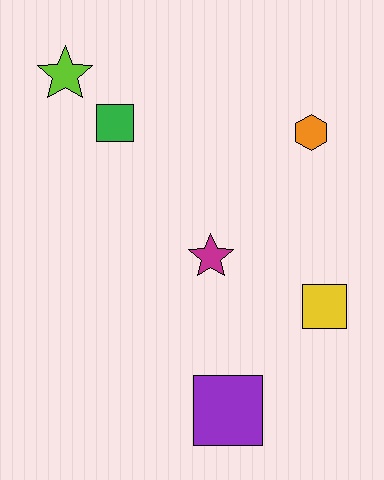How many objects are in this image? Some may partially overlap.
There are 6 objects.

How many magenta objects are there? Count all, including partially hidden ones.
There is 1 magenta object.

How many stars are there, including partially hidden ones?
There are 2 stars.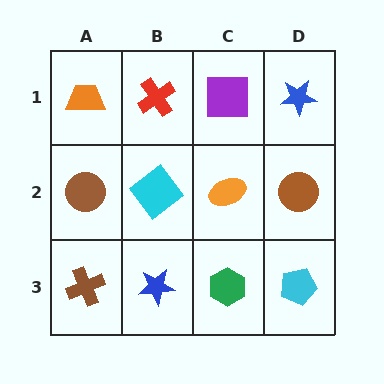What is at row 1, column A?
An orange trapezoid.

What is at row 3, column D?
A cyan pentagon.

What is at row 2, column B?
A cyan diamond.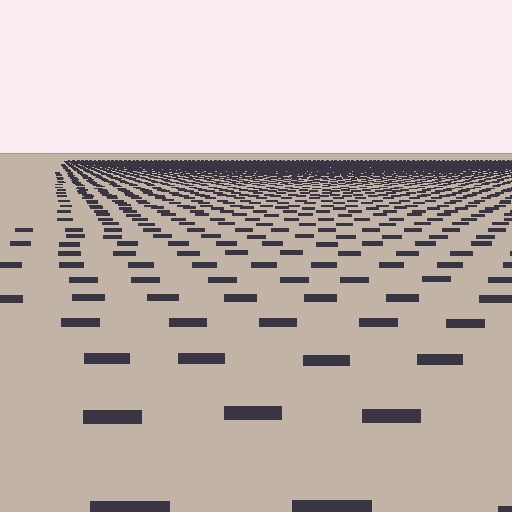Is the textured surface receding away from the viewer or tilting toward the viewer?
The surface is receding away from the viewer. Texture elements get smaller and denser toward the top.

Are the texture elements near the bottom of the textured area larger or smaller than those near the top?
Larger. Near the bottom, elements are closer to the viewer and appear at a bigger on-screen size.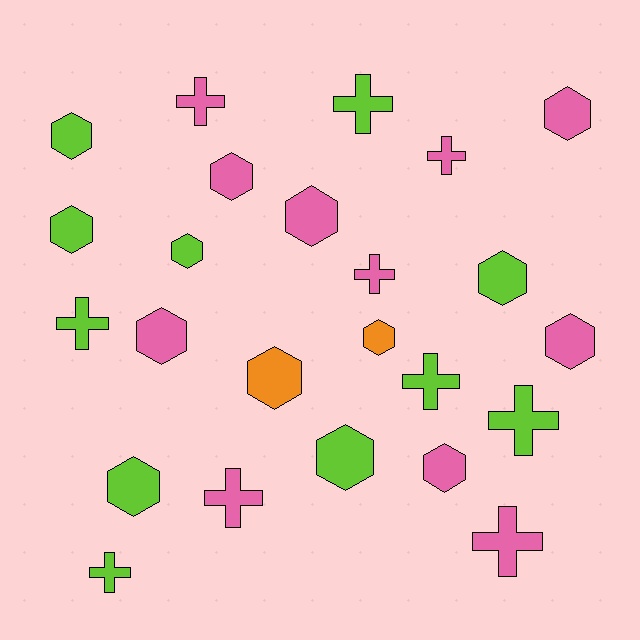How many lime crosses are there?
There are 5 lime crosses.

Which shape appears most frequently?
Hexagon, with 14 objects.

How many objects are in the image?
There are 24 objects.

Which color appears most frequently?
Pink, with 11 objects.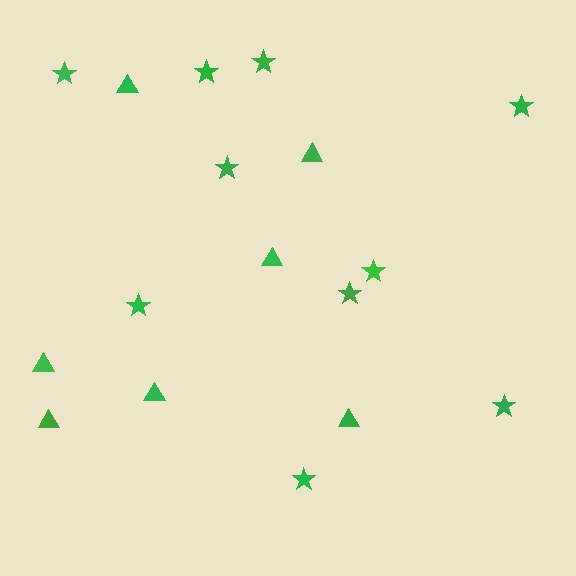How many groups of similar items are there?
There are 2 groups: one group of stars (10) and one group of triangles (7).